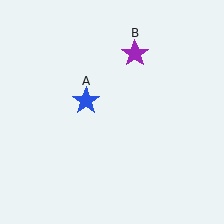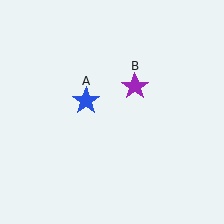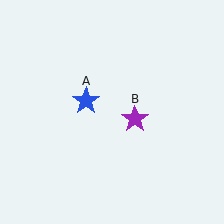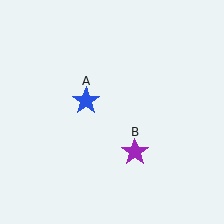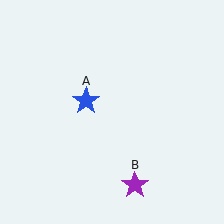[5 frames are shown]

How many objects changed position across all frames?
1 object changed position: purple star (object B).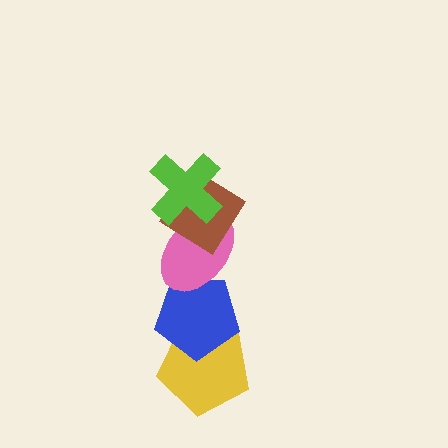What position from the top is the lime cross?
The lime cross is 1st from the top.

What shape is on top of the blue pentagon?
The pink ellipse is on top of the blue pentagon.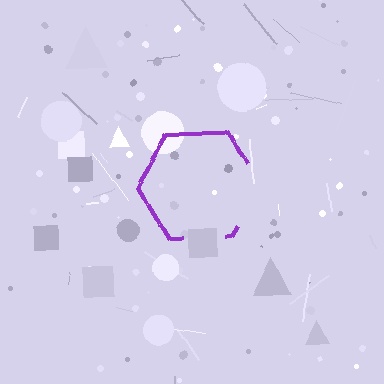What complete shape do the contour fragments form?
The contour fragments form a hexagon.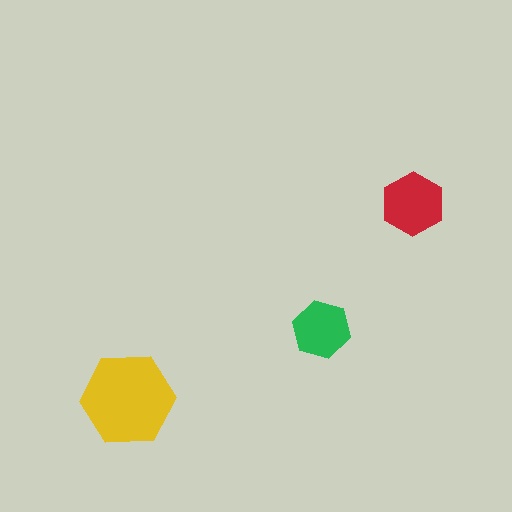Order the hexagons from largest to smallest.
the yellow one, the red one, the green one.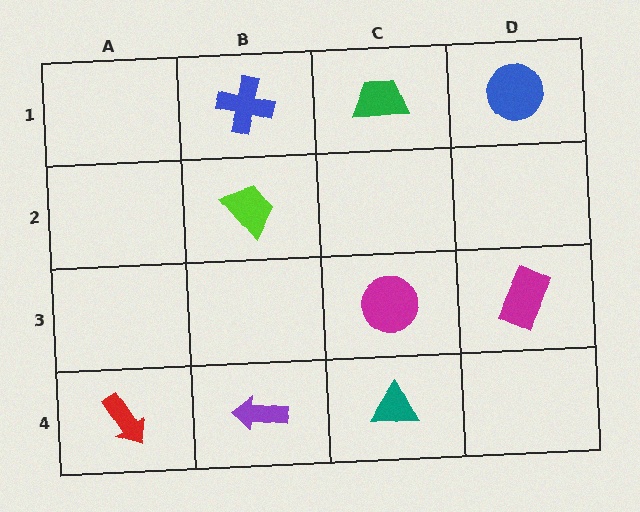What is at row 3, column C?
A magenta circle.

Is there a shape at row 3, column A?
No, that cell is empty.